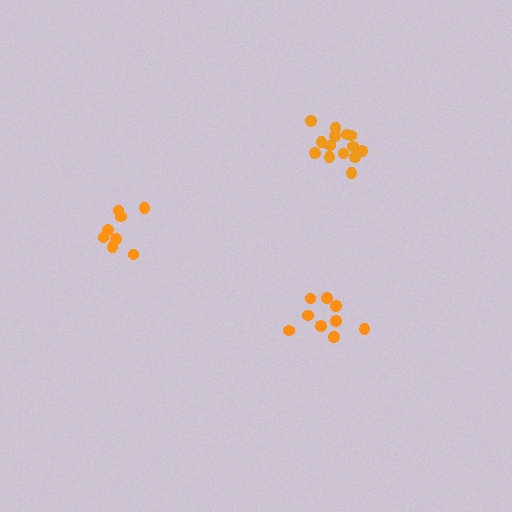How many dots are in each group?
Group 1: 9 dots, Group 2: 14 dots, Group 3: 8 dots (31 total).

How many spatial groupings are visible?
There are 3 spatial groupings.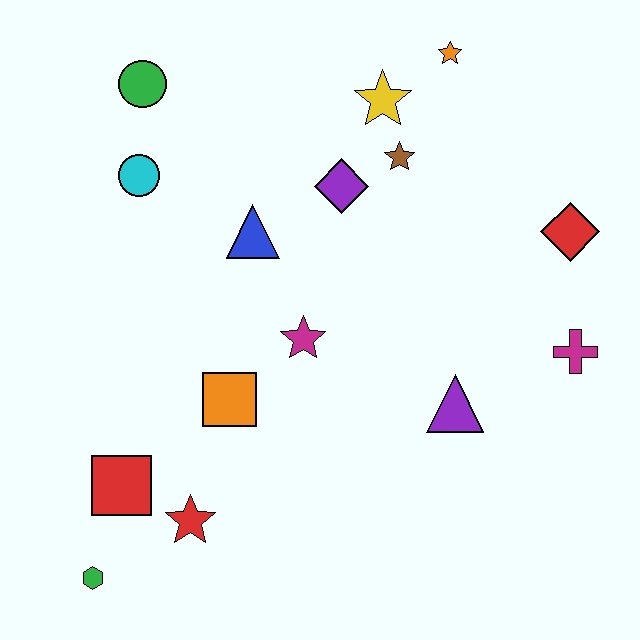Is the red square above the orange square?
No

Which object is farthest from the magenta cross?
The green hexagon is farthest from the magenta cross.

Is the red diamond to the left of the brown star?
No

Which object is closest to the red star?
The red square is closest to the red star.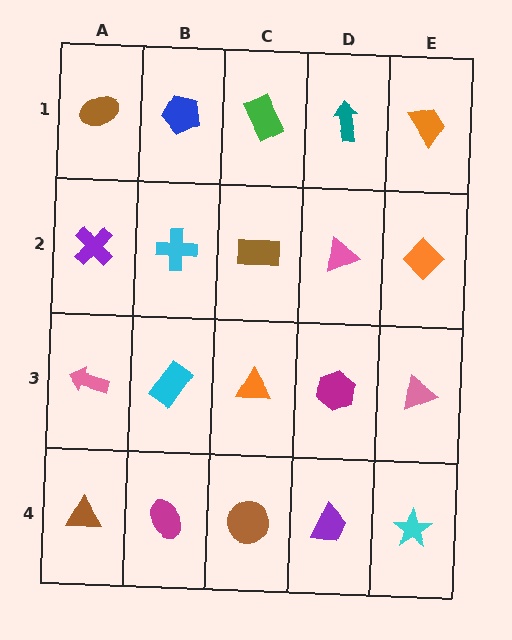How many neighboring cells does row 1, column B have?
3.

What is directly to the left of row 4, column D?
A brown circle.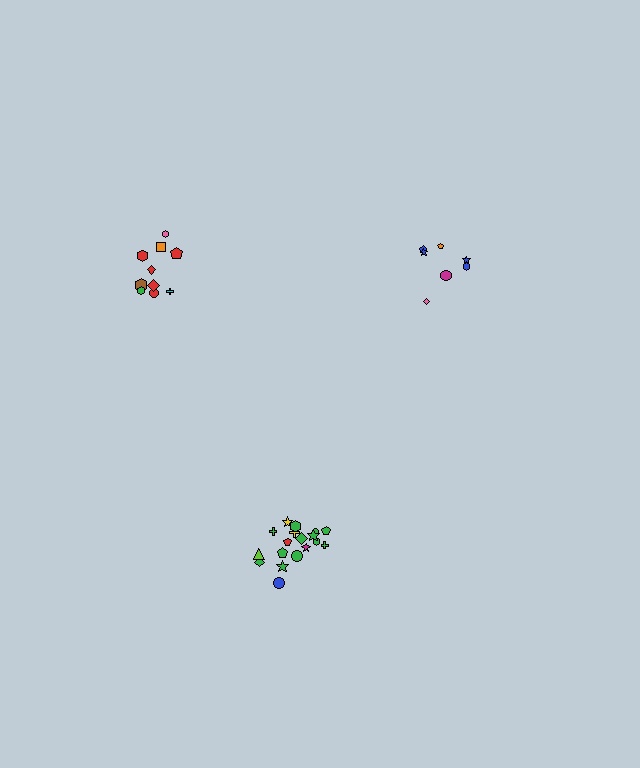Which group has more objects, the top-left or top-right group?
The top-left group.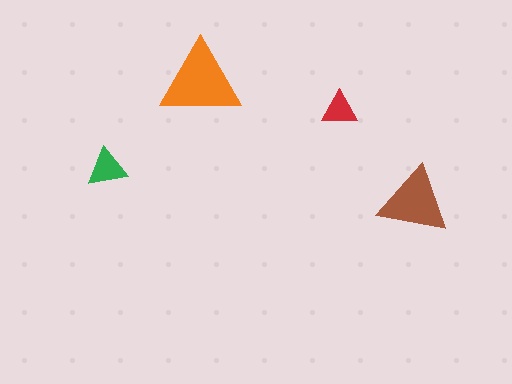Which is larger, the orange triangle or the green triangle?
The orange one.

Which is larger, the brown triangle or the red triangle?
The brown one.